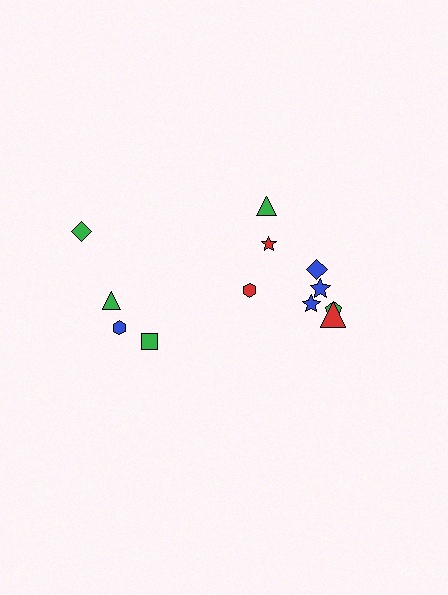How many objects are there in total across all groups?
There are 12 objects.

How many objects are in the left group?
There are 4 objects.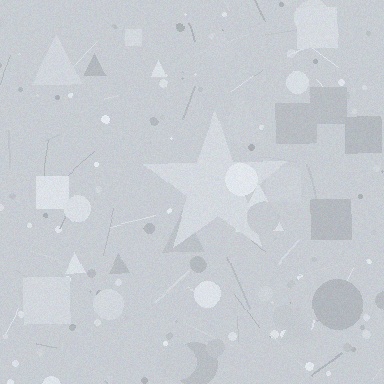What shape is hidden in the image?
A star is hidden in the image.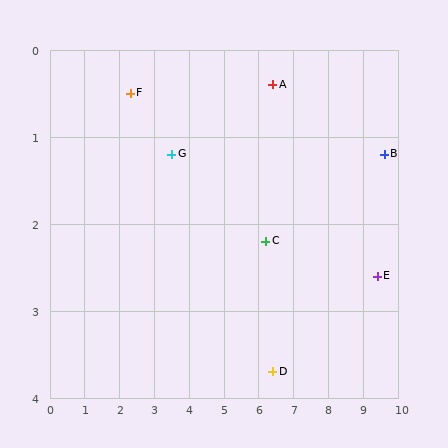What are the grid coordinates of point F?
Point F is at approximately (2.3, 0.5).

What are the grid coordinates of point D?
Point D is at approximately (6.4, 3.7).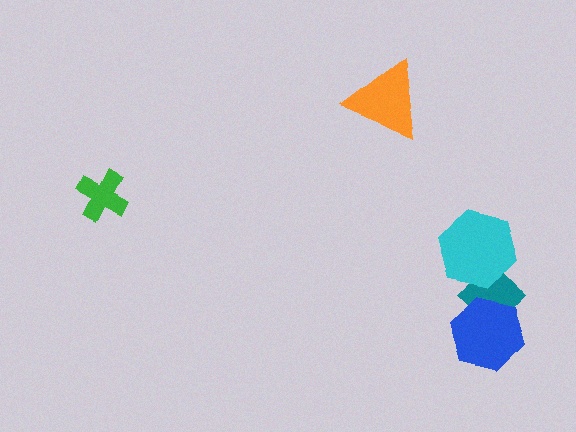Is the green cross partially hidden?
No, no other shape covers it.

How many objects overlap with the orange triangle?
0 objects overlap with the orange triangle.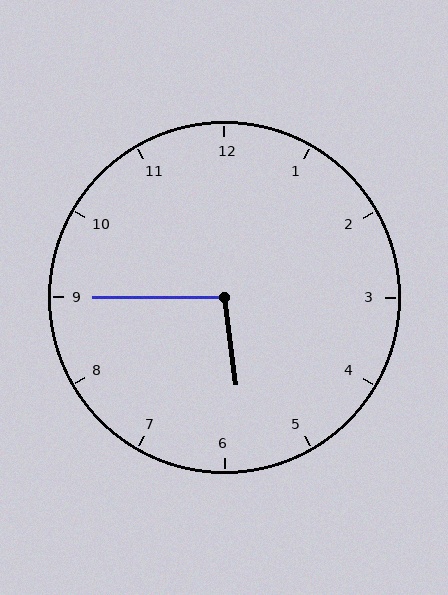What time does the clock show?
5:45.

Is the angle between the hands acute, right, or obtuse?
It is obtuse.